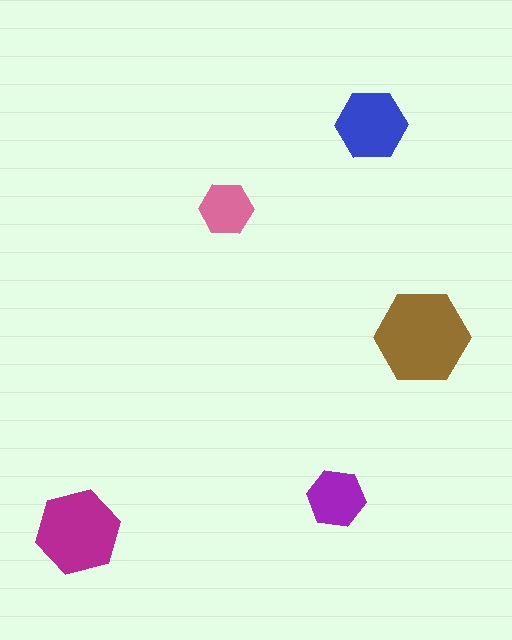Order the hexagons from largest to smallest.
the brown one, the magenta one, the blue one, the purple one, the pink one.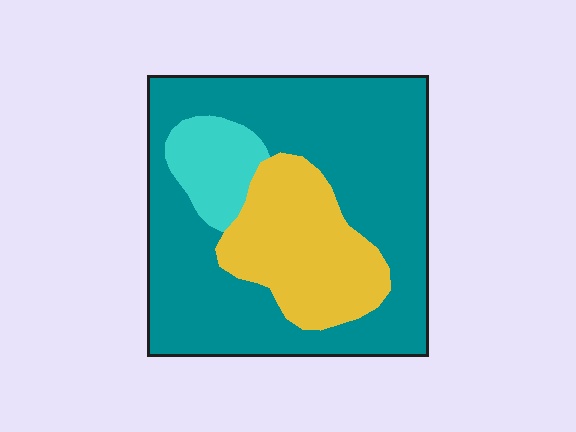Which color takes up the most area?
Teal, at roughly 65%.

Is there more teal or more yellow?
Teal.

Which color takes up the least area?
Cyan, at roughly 10%.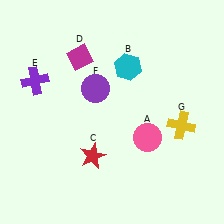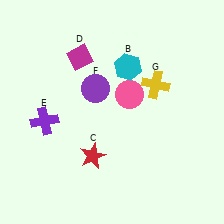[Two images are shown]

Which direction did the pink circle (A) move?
The pink circle (A) moved up.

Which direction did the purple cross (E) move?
The purple cross (E) moved down.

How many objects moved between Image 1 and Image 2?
3 objects moved between the two images.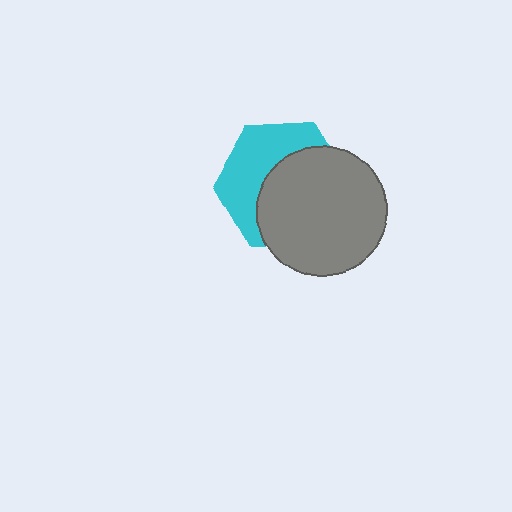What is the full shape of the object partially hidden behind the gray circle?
The partially hidden object is a cyan hexagon.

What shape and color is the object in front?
The object in front is a gray circle.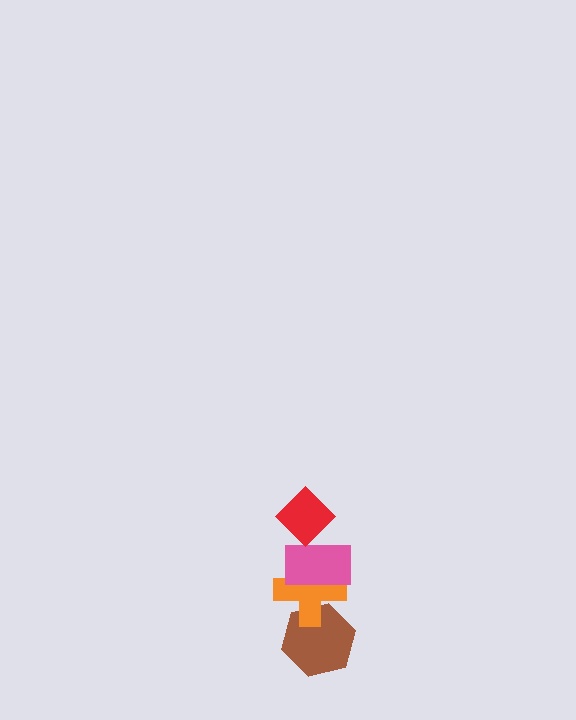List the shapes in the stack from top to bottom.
From top to bottom: the red diamond, the pink rectangle, the orange cross, the brown hexagon.